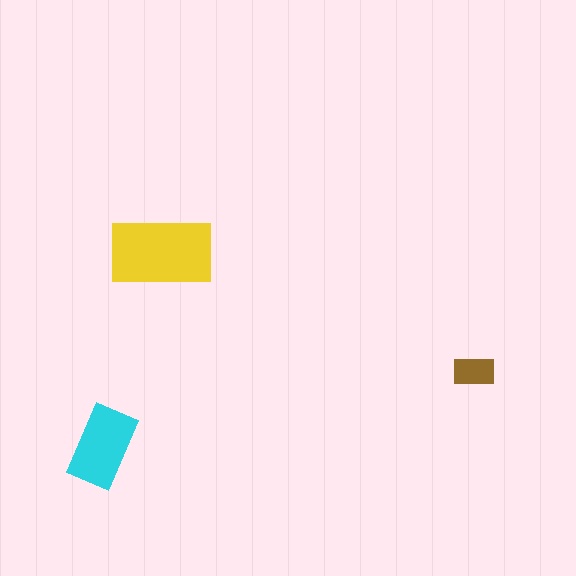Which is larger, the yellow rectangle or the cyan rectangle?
The yellow one.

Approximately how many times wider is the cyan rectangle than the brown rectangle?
About 2 times wider.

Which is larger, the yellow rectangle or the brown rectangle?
The yellow one.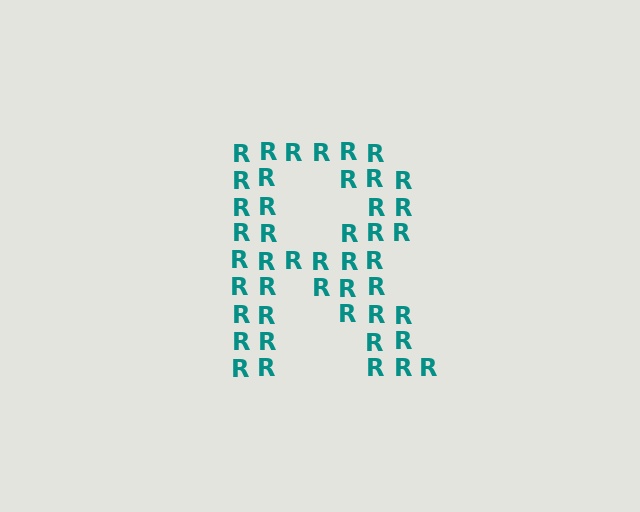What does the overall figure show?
The overall figure shows the letter R.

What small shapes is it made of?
It is made of small letter R's.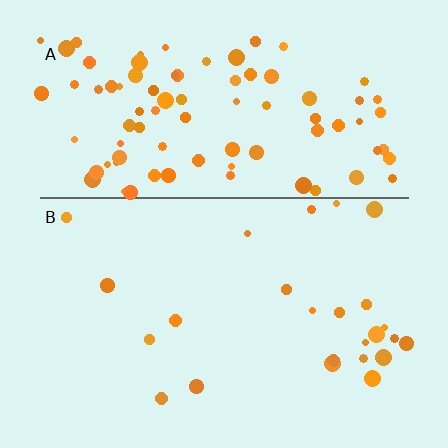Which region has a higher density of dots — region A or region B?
A (the top).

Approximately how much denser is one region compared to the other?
Approximately 3.5× — region A over region B.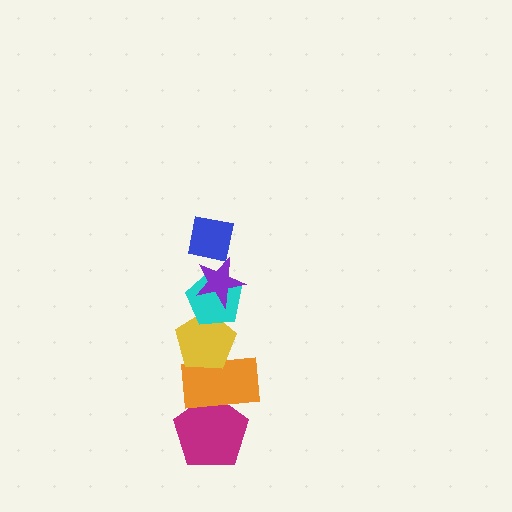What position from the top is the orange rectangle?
The orange rectangle is 5th from the top.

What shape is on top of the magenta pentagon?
The orange rectangle is on top of the magenta pentagon.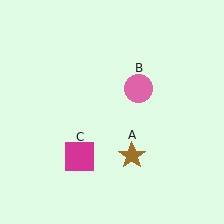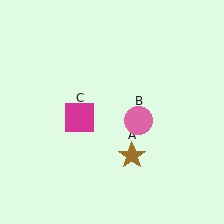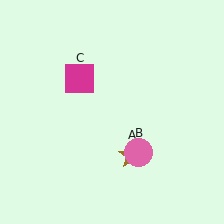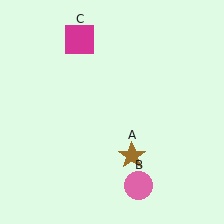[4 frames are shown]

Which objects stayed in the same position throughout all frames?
Brown star (object A) remained stationary.